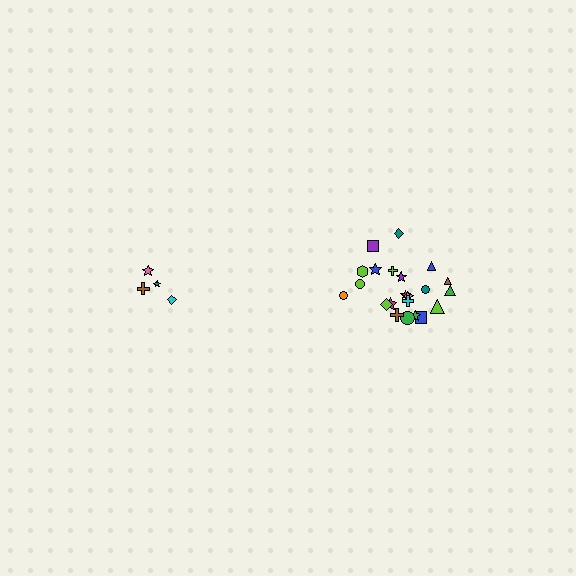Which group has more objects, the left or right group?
The right group.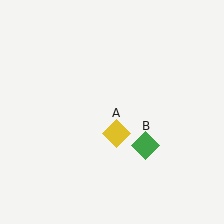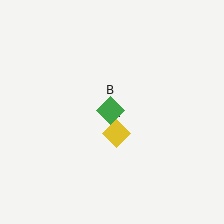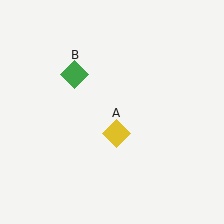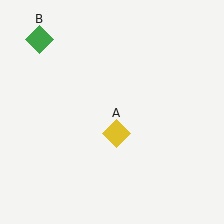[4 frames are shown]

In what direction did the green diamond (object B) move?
The green diamond (object B) moved up and to the left.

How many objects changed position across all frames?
1 object changed position: green diamond (object B).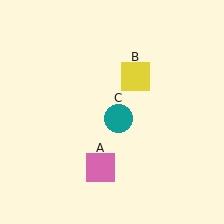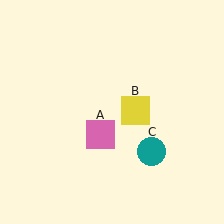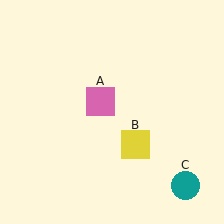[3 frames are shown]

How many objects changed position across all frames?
3 objects changed position: pink square (object A), yellow square (object B), teal circle (object C).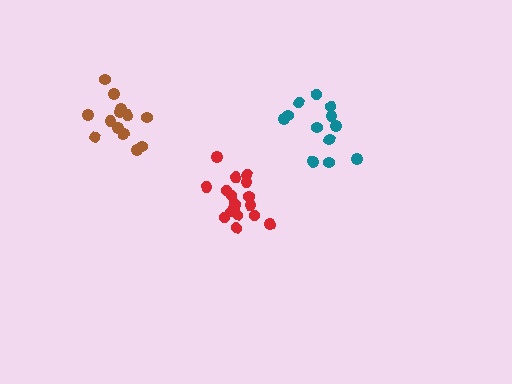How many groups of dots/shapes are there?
There are 3 groups.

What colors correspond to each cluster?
The clusters are colored: brown, teal, red.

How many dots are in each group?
Group 1: 13 dots, Group 2: 12 dots, Group 3: 17 dots (42 total).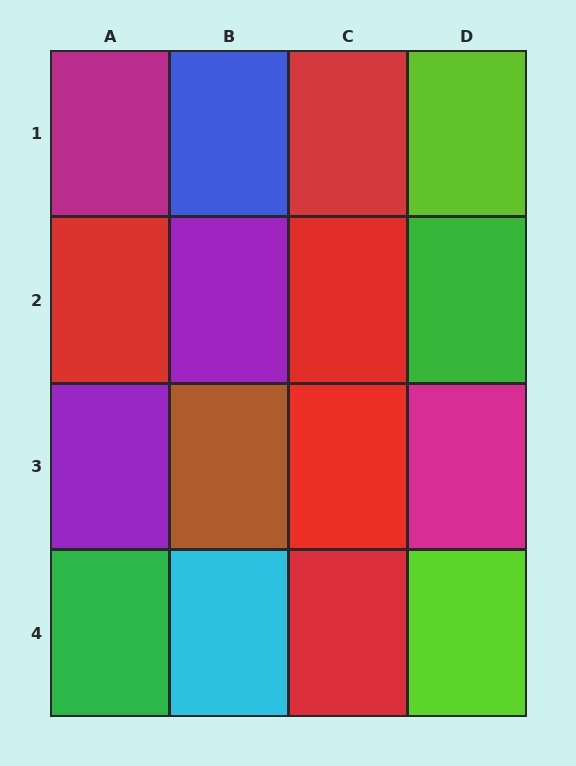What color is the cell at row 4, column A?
Green.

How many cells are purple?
2 cells are purple.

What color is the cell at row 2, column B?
Purple.